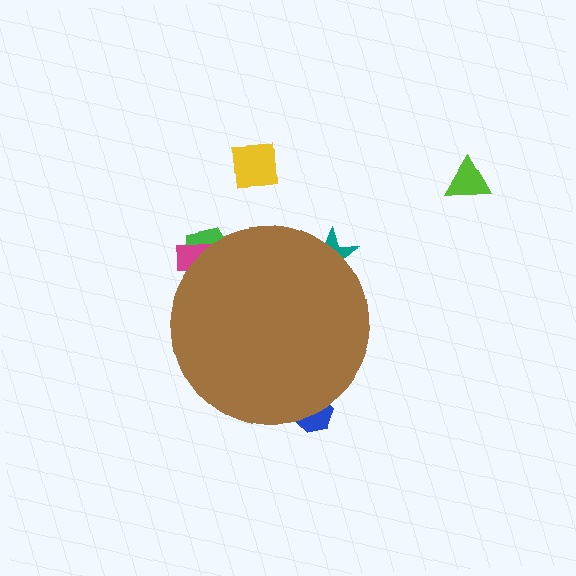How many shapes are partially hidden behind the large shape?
4 shapes are partially hidden.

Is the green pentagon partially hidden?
Yes, the green pentagon is partially hidden behind the brown circle.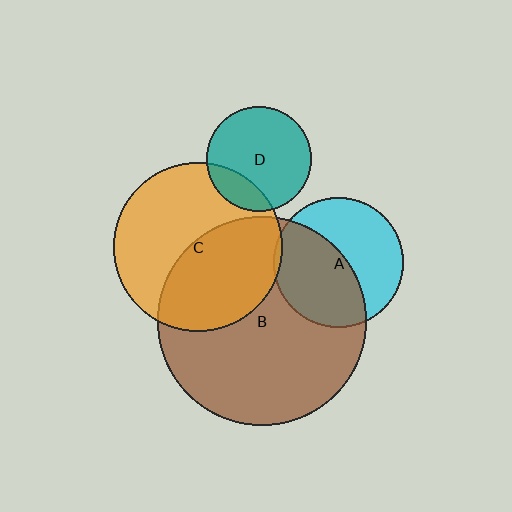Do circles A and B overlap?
Yes.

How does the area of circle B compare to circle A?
Approximately 2.6 times.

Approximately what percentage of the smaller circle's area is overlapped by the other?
Approximately 50%.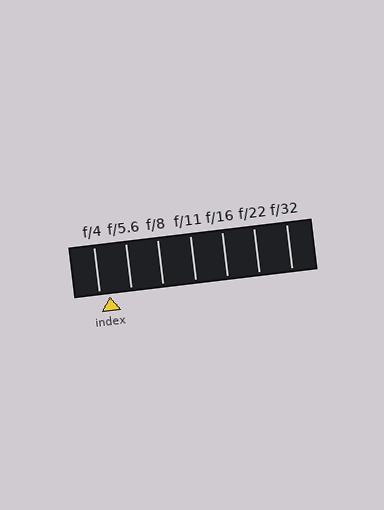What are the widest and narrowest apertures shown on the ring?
The widest aperture shown is f/4 and the narrowest is f/32.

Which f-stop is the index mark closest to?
The index mark is closest to f/4.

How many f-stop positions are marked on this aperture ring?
There are 7 f-stop positions marked.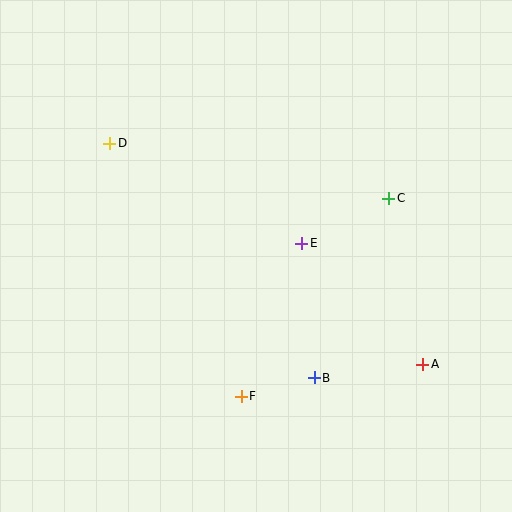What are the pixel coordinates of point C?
Point C is at (389, 198).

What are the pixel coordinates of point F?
Point F is at (241, 396).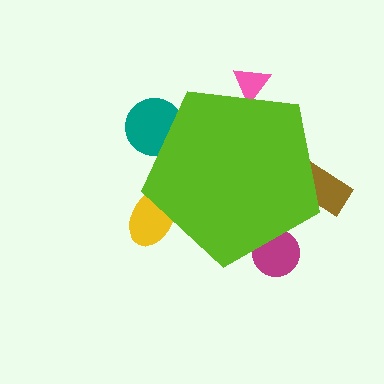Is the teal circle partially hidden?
Yes, the teal circle is partially hidden behind the lime pentagon.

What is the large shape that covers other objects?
A lime pentagon.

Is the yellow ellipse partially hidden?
Yes, the yellow ellipse is partially hidden behind the lime pentagon.